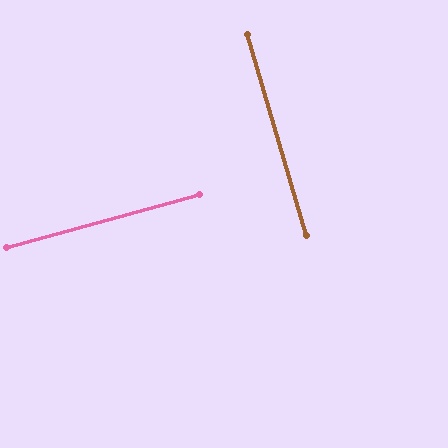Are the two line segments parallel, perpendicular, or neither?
Perpendicular — they meet at approximately 89°.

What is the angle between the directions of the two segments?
Approximately 89 degrees.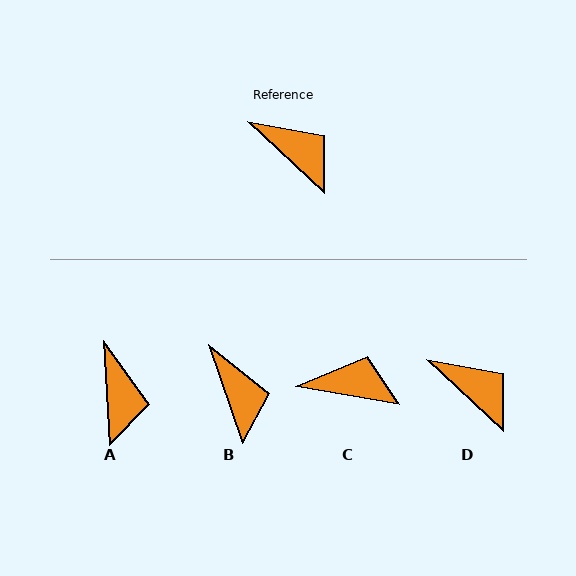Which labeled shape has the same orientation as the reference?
D.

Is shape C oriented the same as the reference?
No, it is off by about 33 degrees.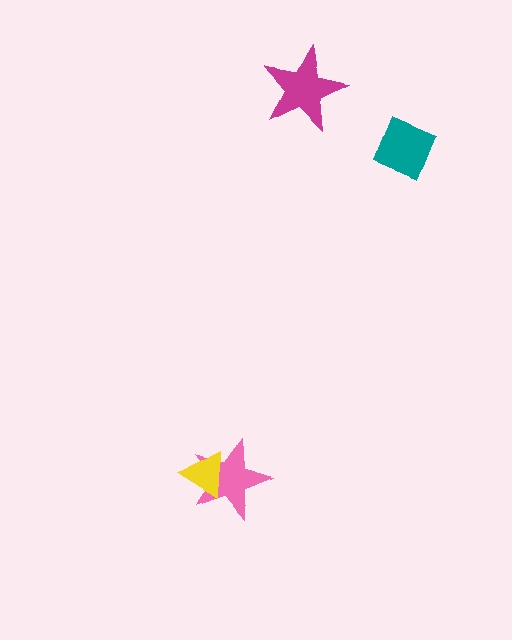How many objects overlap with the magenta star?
0 objects overlap with the magenta star.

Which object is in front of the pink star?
The yellow triangle is in front of the pink star.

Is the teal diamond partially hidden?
No, no other shape covers it.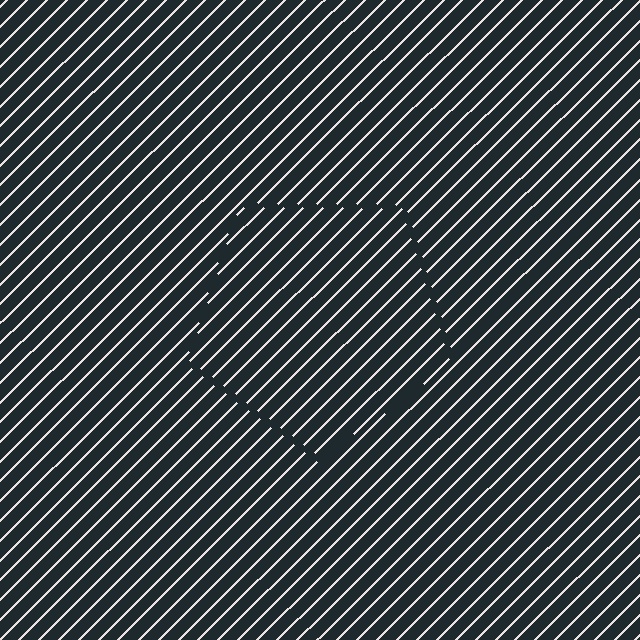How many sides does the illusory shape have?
5 sides — the line-ends trace a pentagon.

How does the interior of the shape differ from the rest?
The interior of the shape contains the same grating, shifted by half a period — the contour is defined by the phase discontinuity where line-ends from the inner and outer gratings abut.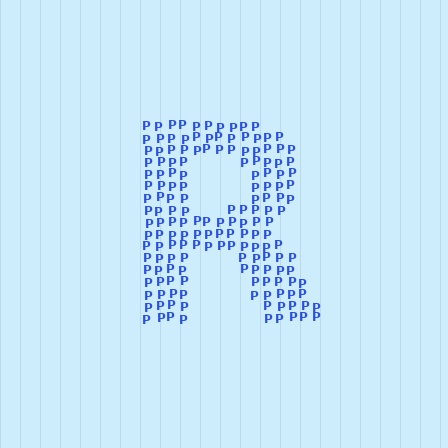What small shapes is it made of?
It is made of small letter P's.